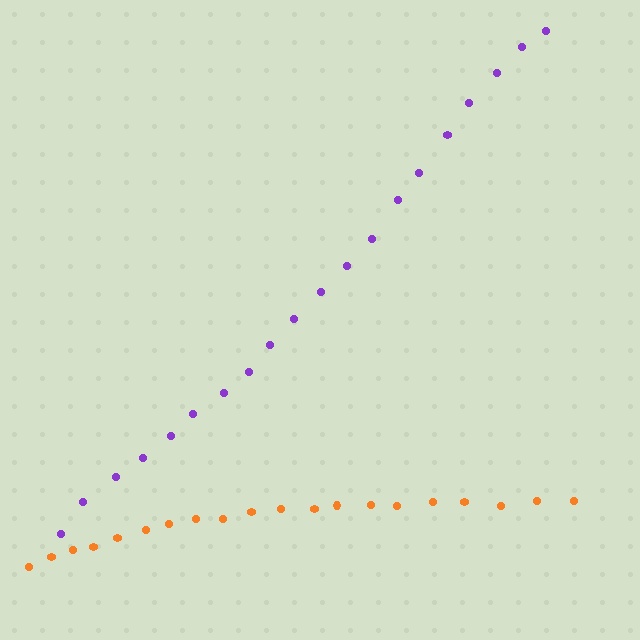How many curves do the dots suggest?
There are 2 distinct paths.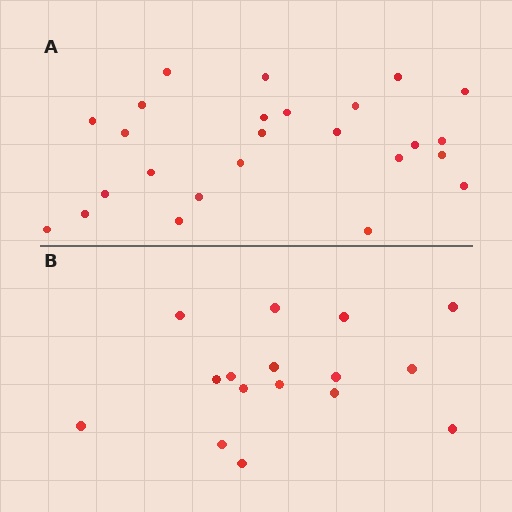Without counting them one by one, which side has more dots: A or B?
Region A (the top region) has more dots.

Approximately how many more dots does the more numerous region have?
Region A has roughly 8 or so more dots than region B.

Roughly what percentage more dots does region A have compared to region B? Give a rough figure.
About 55% more.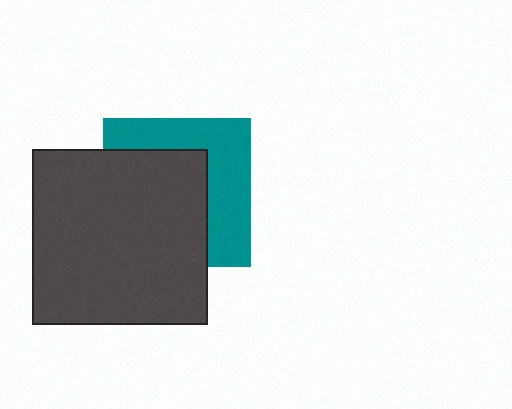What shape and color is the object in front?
The object in front is a dark gray square.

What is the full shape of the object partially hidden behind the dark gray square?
The partially hidden object is a teal square.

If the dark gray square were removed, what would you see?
You would see the complete teal square.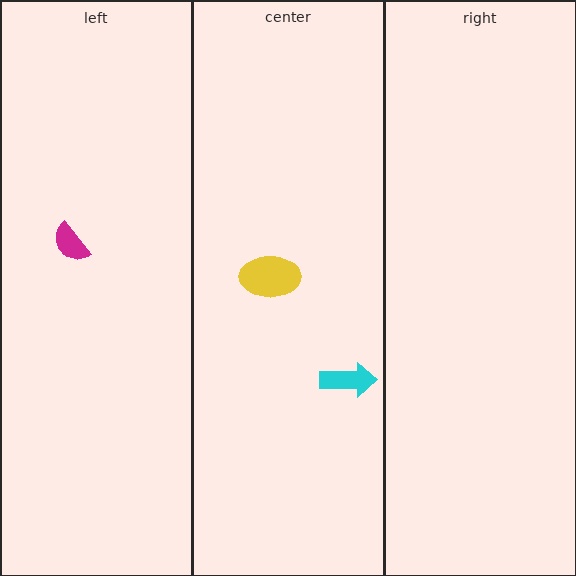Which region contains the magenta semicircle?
The left region.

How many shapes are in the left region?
1.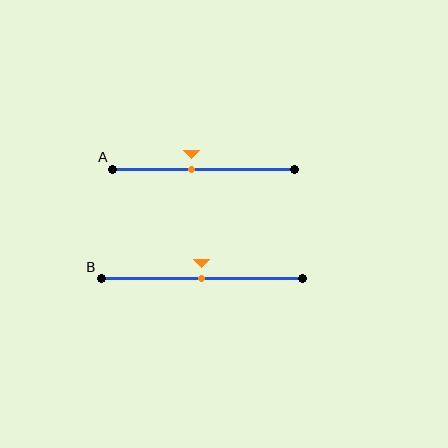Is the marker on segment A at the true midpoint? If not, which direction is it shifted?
No, the marker on segment A is shifted to the left by about 7% of the segment length.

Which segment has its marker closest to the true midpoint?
Segment B has its marker closest to the true midpoint.